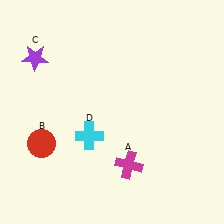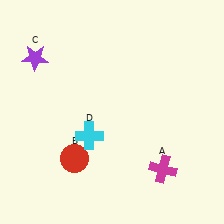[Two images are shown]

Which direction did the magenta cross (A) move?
The magenta cross (A) moved right.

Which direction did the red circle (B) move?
The red circle (B) moved right.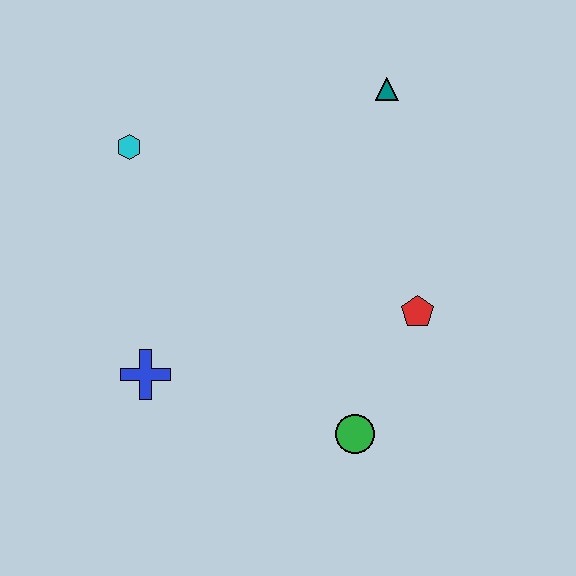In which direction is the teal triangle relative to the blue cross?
The teal triangle is above the blue cross.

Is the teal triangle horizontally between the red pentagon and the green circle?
Yes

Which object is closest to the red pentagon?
The green circle is closest to the red pentagon.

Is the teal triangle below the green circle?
No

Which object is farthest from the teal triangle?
The blue cross is farthest from the teal triangle.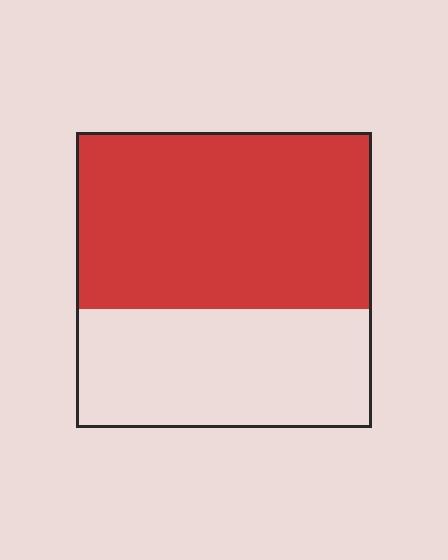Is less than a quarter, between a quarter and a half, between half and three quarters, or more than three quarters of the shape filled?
Between half and three quarters.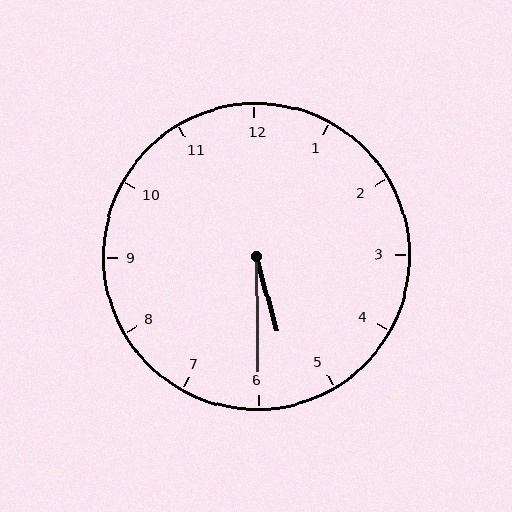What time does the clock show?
5:30.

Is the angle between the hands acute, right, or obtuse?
It is acute.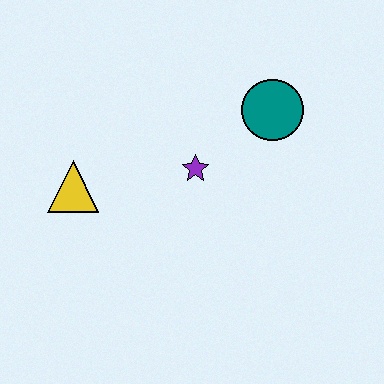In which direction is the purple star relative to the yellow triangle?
The purple star is to the right of the yellow triangle.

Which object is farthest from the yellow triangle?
The teal circle is farthest from the yellow triangle.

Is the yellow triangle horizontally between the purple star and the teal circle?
No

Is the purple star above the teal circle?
No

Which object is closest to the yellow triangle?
The purple star is closest to the yellow triangle.